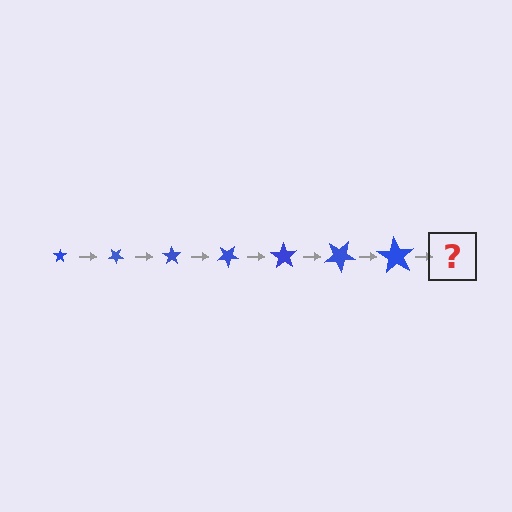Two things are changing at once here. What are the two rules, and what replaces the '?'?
The two rules are that the star grows larger each step and it rotates 35 degrees each step. The '?' should be a star, larger than the previous one and rotated 245 degrees from the start.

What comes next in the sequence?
The next element should be a star, larger than the previous one and rotated 245 degrees from the start.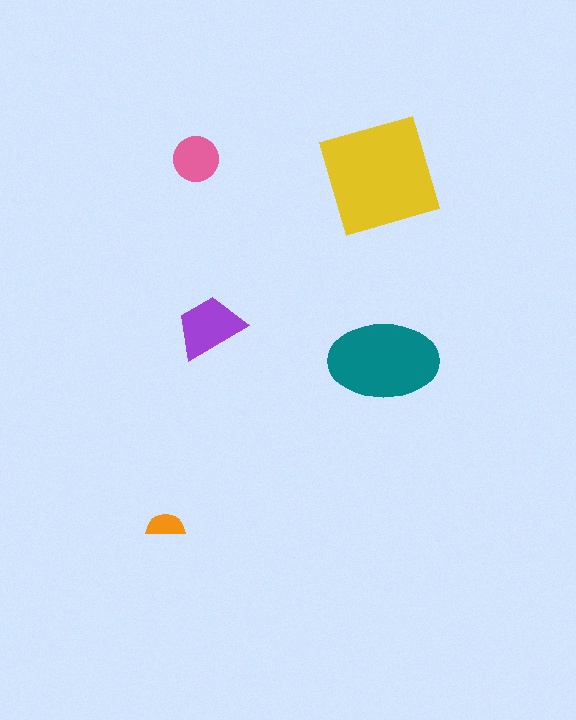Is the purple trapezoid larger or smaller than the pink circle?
Larger.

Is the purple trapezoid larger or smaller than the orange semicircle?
Larger.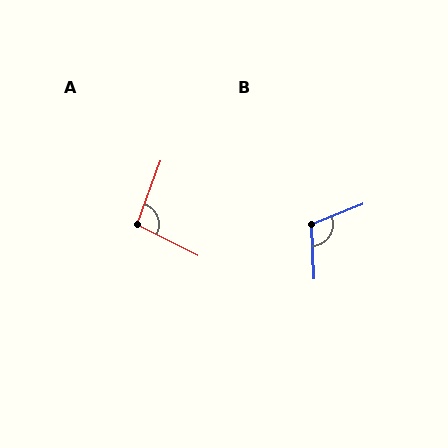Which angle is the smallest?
A, at approximately 97 degrees.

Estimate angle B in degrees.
Approximately 109 degrees.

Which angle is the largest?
B, at approximately 109 degrees.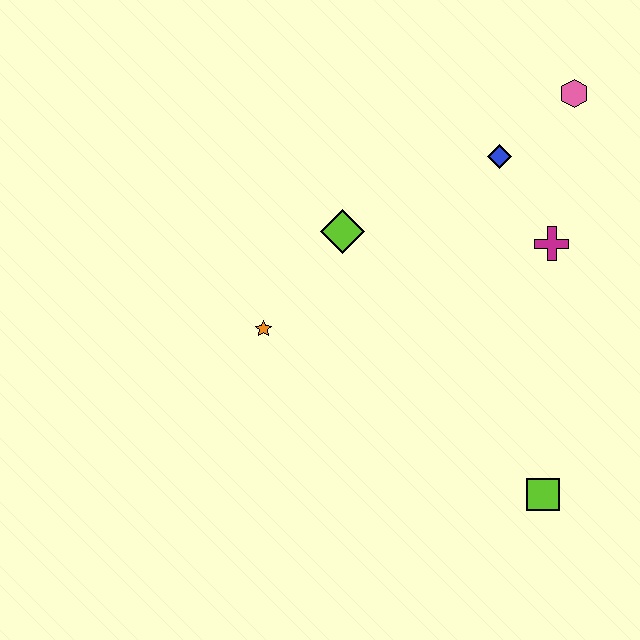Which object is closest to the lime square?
The magenta cross is closest to the lime square.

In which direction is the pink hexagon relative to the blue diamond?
The pink hexagon is to the right of the blue diamond.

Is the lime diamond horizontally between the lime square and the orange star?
Yes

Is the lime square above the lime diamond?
No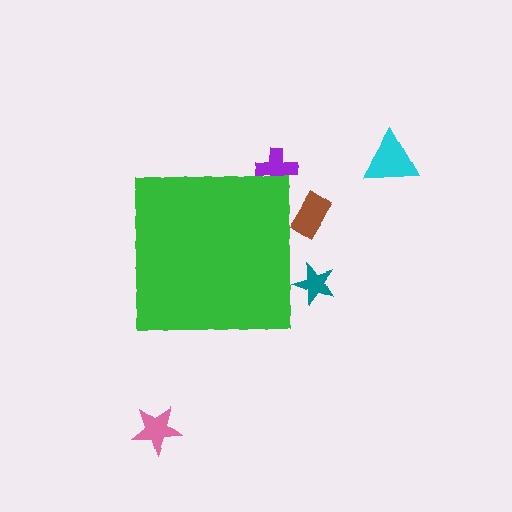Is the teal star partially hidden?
Yes, the teal star is partially hidden behind the green square.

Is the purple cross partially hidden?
Yes, the purple cross is partially hidden behind the green square.